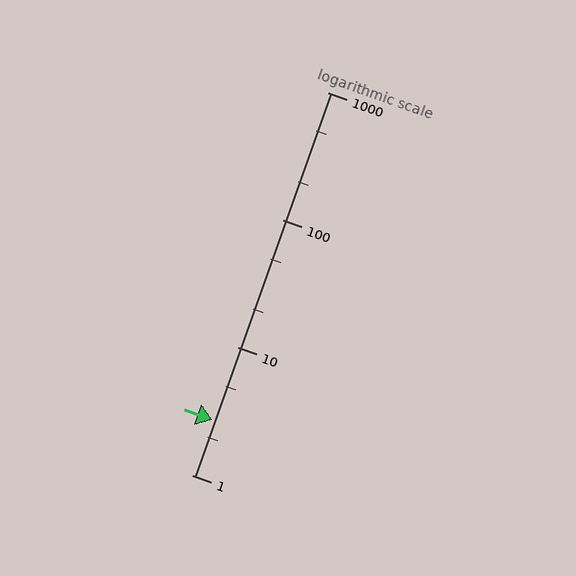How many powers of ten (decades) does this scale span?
The scale spans 3 decades, from 1 to 1000.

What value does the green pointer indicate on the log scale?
The pointer indicates approximately 2.7.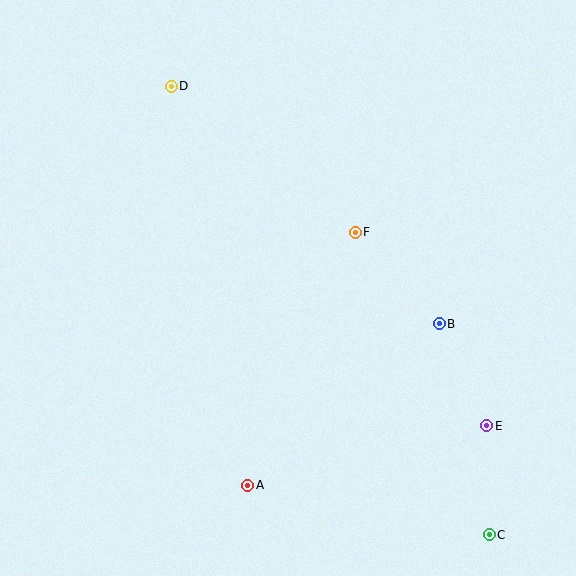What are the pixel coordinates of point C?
Point C is at (489, 535).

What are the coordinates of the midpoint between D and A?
The midpoint between D and A is at (210, 286).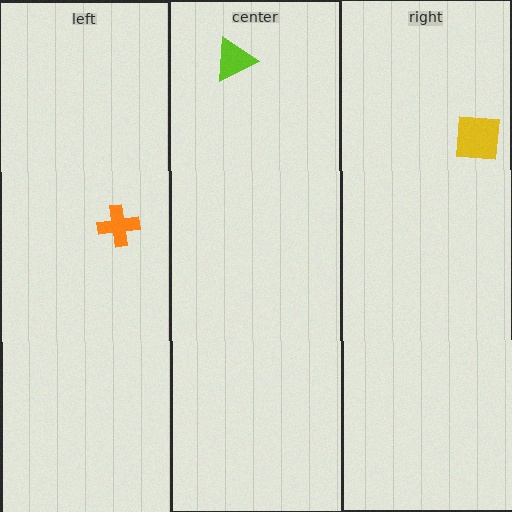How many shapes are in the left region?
1.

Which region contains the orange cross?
The left region.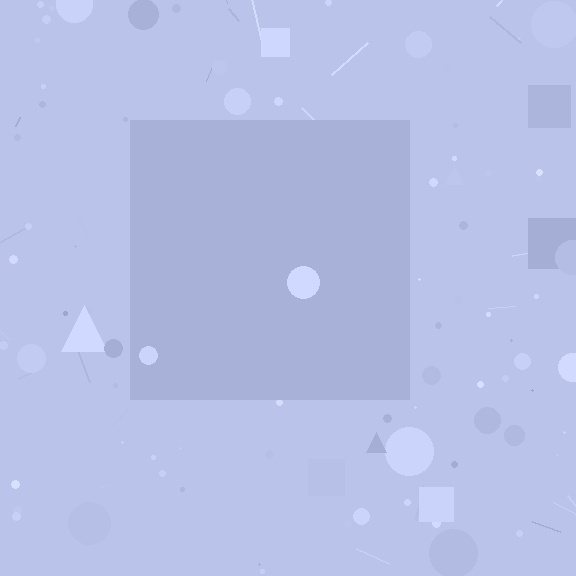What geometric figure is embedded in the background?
A square is embedded in the background.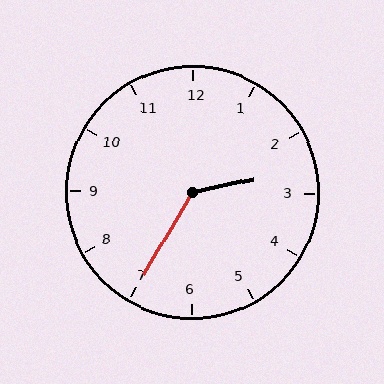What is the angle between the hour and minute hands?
Approximately 132 degrees.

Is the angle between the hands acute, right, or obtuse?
It is obtuse.